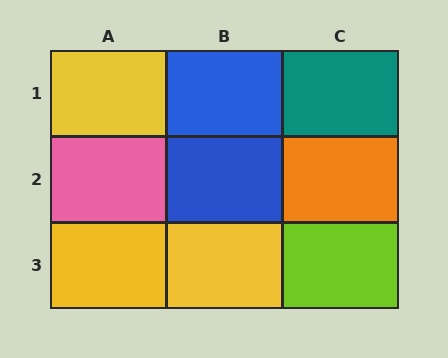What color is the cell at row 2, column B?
Blue.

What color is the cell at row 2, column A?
Pink.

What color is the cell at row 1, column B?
Blue.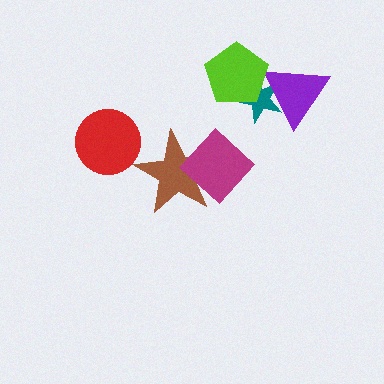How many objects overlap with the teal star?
2 objects overlap with the teal star.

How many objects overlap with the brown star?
1 object overlaps with the brown star.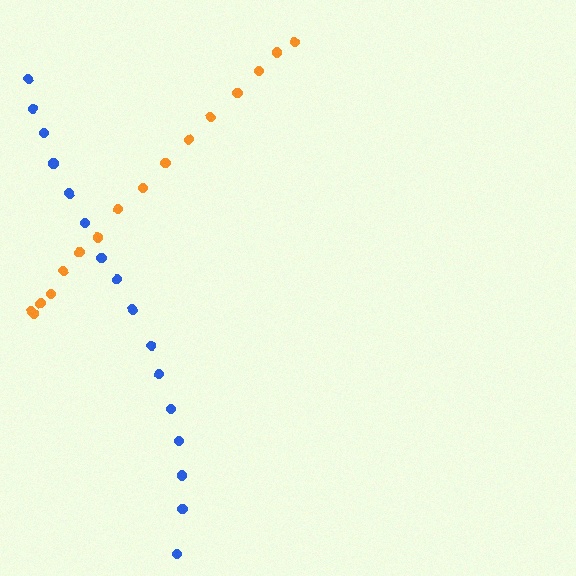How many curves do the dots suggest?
There are 2 distinct paths.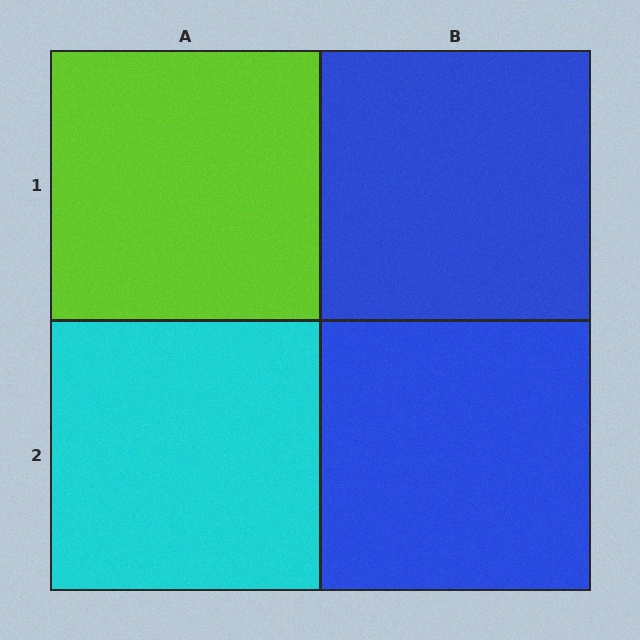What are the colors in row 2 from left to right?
Cyan, blue.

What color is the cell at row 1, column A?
Lime.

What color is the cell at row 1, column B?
Blue.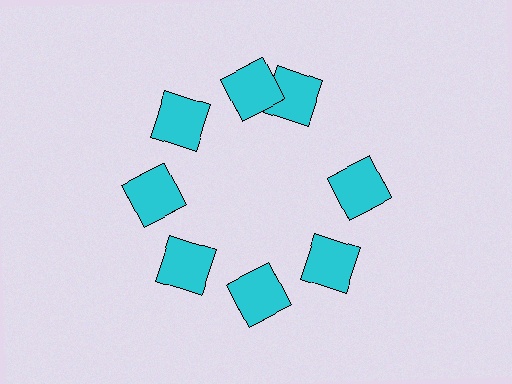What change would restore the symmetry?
The symmetry would be restored by rotating it back into even spacing with its neighbors so that all 8 squares sit at equal angles and equal distance from the center.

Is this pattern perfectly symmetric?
No. The 8 cyan squares are arranged in a ring, but one element near the 2 o'clock position is rotated out of alignment along the ring, breaking the 8-fold rotational symmetry.